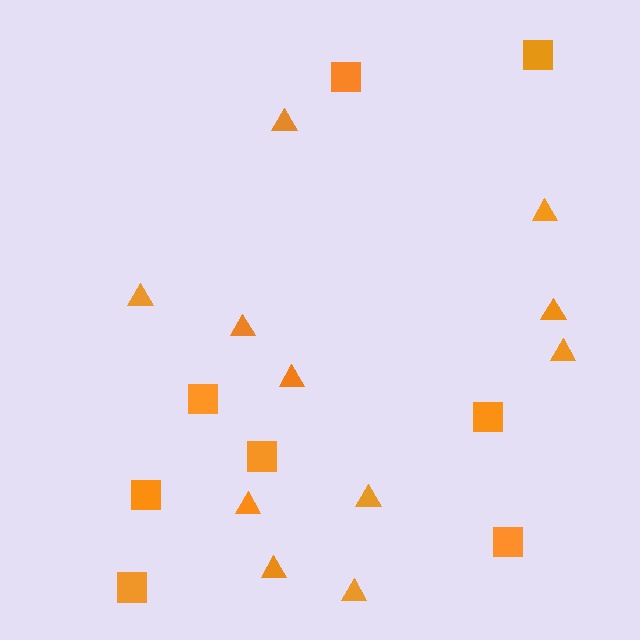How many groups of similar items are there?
There are 2 groups: one group of triangles (11) and one group of squares (8).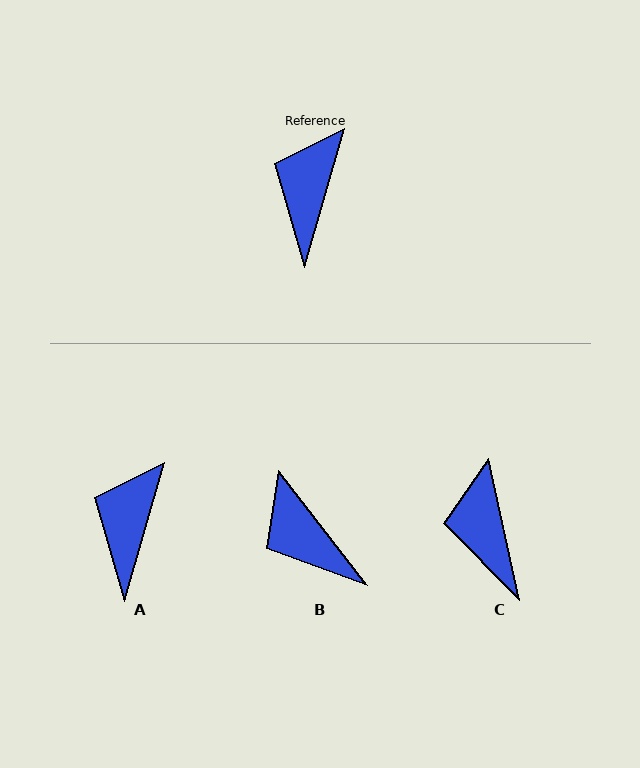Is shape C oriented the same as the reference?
No, it is off by about 29 degrees.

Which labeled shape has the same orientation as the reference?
A.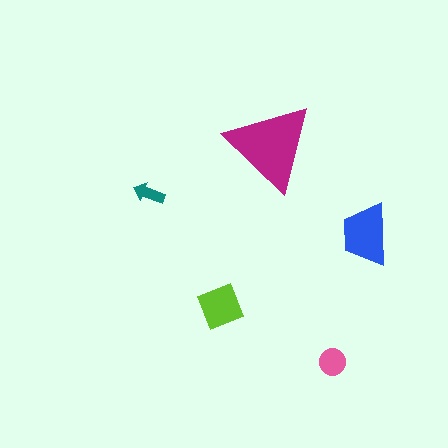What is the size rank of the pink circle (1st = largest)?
4th.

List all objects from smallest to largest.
The teal arrow, the pink circle, the lime diamond, the blue trapezoid, the magenta triangle.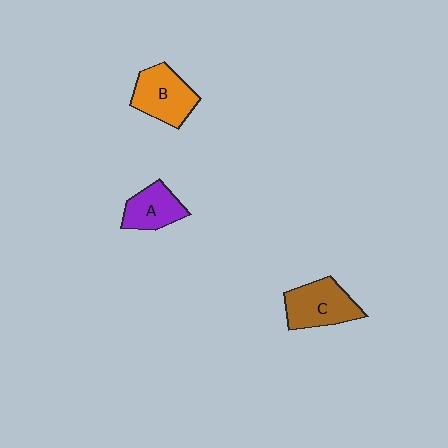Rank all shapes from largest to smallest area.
From largest to smallest: C (brown), B (orange), A (purple).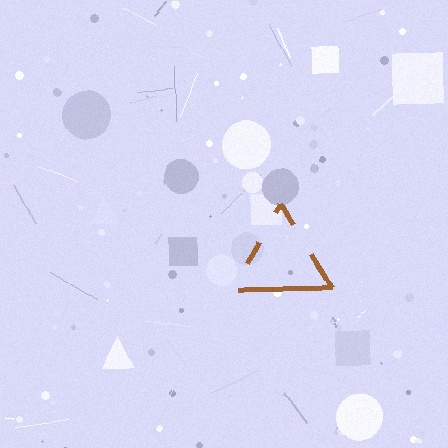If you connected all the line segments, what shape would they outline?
They would outline a triangle.